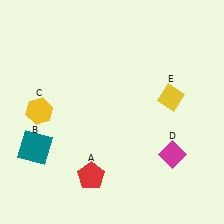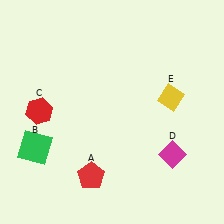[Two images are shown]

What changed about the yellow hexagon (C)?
In Image 1, C is yellow. In Image 2, it changed to red.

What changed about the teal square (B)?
In Image 1, B is teal. In Image 2, it changed to green.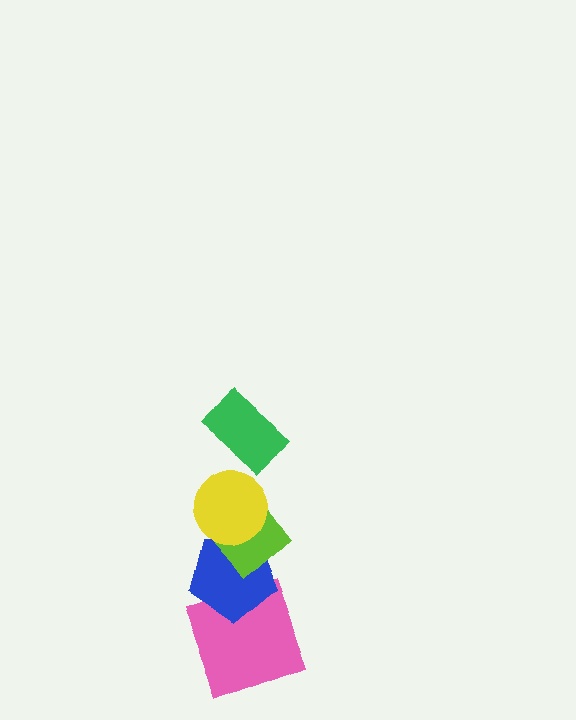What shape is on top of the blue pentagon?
The lime diamond is on top of the blue pentagon.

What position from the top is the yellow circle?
The yellow circle is 2nd from the top.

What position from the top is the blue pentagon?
The blue pentagon is 4th from the top.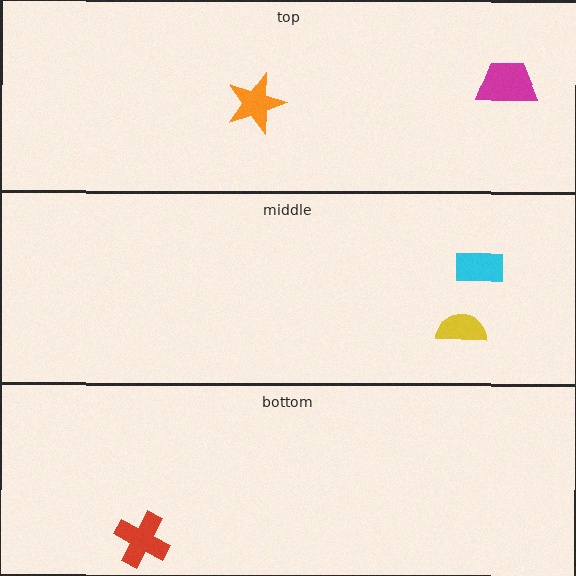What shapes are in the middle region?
The yellow semicircle, the cyan rectangle.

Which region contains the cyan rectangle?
The middle region.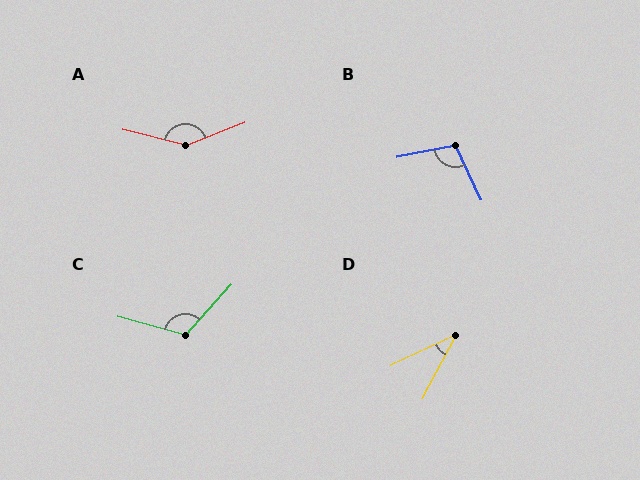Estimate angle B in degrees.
Approximately 104 degrees.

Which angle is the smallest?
D, at approximately 37 degrees.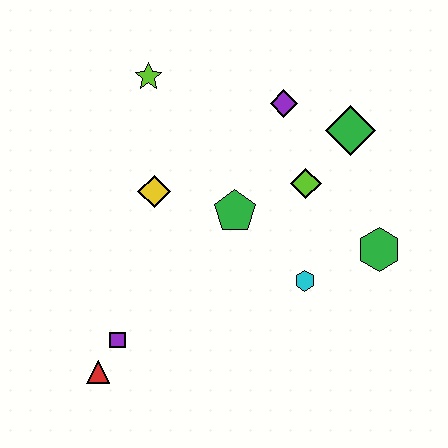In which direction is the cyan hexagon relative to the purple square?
The cyan hexagon is to the right of the purple square.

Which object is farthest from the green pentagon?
The red triangle is farthest from the green pentagon.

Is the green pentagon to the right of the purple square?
Yes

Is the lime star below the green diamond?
No